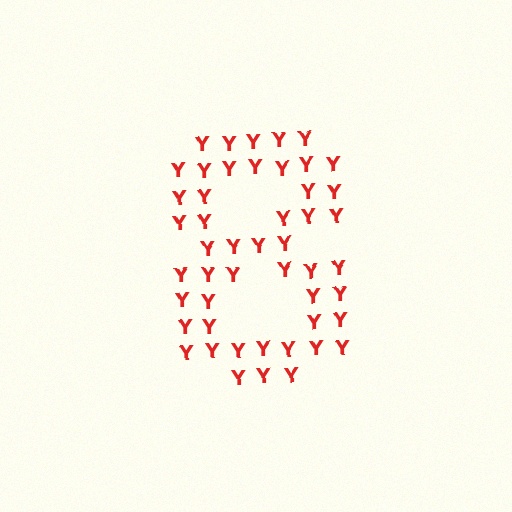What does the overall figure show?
The overall figure shows the digit 8.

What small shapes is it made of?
It is made of small letter Y's.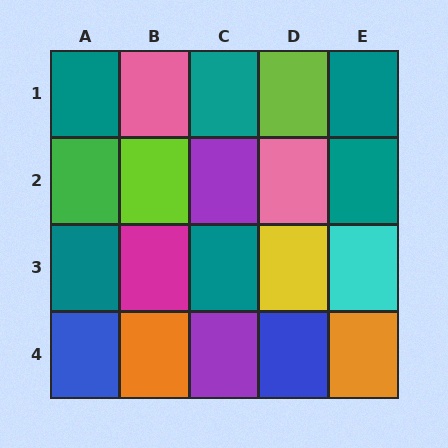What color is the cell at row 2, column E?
Teal.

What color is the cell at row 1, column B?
Pink.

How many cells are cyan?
1 cell is cyan.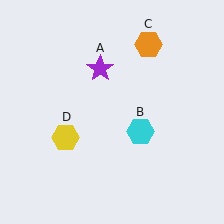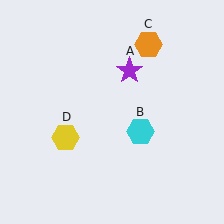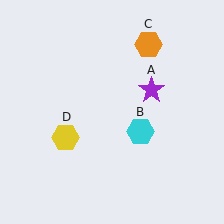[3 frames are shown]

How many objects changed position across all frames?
1 object changed position: purple star (object A).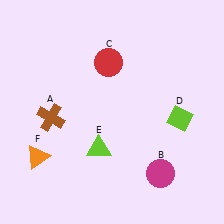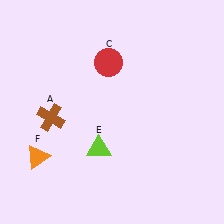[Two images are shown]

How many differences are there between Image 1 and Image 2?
There are 2 differences between the two images.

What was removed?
The magenta circle (B), the lime diamond (D) were removed in Image 2.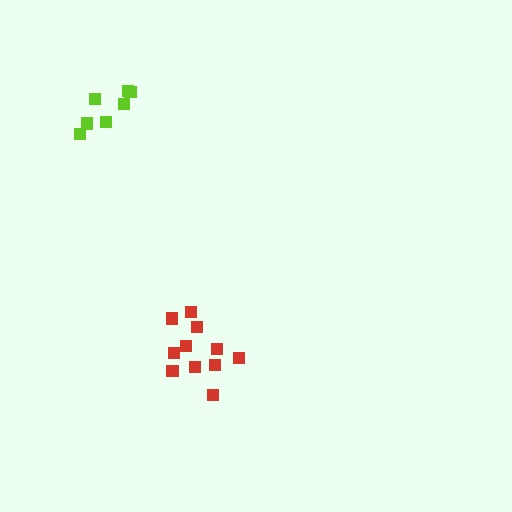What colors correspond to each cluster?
The clusters are colored: lime, red.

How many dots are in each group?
Group 1: 7 dots, Group 2: 11 dots (18 total).